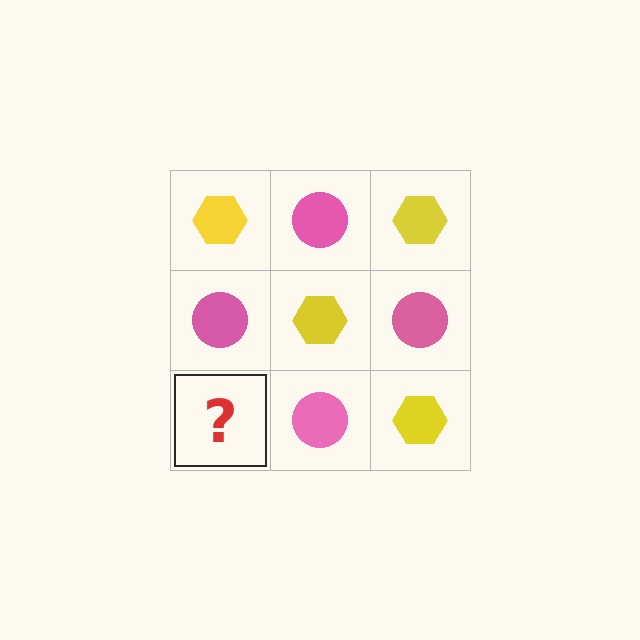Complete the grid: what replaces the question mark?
The question mark should be replaced with a yellow hexagon.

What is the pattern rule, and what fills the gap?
The rule is that it alternates yellow hexagon and pink circle in a checkerboard pattern. The gap should be filled with a yellow hexagon.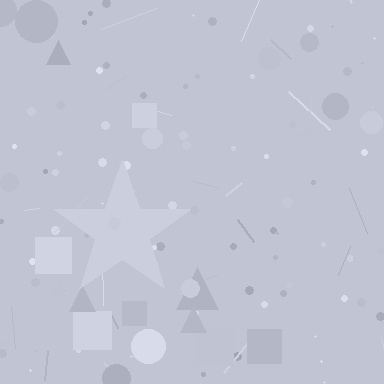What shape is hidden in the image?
A star is hidden in the image.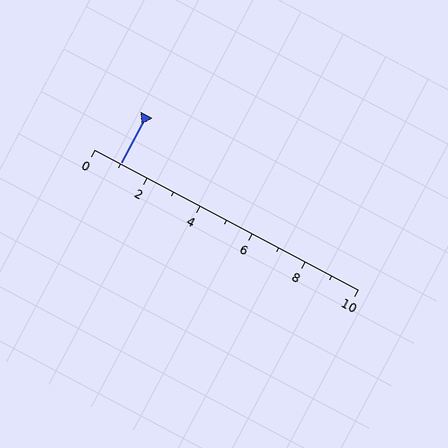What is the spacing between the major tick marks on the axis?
The major ticks are spaced 2 apart.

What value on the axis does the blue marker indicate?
The marker indicates approximately 1.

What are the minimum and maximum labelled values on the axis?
The axis runs from 0 to 10.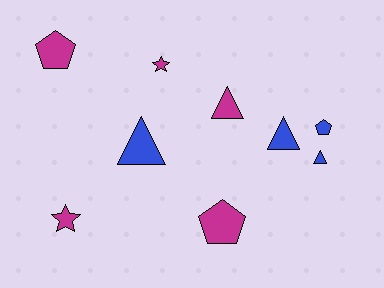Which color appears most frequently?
Magenta, with 5 objects.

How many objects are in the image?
There are 9 objects.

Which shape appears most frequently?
Triangle, with 4 objects.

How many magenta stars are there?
There are 2 magenta stars.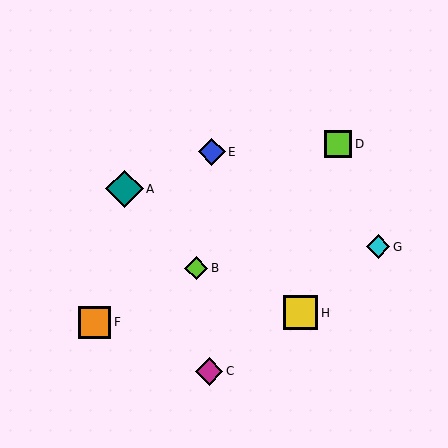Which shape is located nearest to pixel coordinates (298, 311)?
The yellow square (labeled H) at (301, 313) is nearest to that location.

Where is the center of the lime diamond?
The center of the lime diamond is at (196, 268).